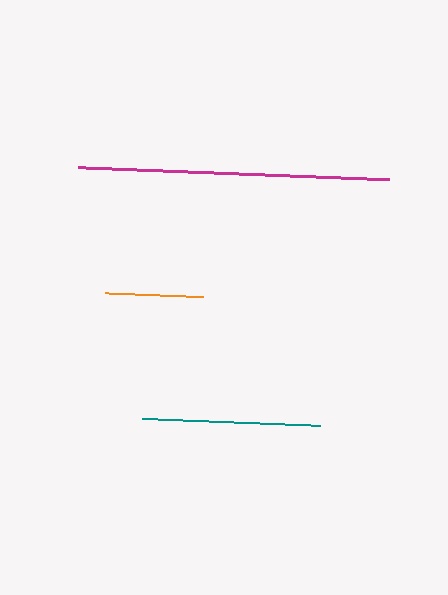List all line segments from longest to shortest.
From longest to shortest: magenta, teal, orange.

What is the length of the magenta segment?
The magenta segment is approximately 311 pixels long.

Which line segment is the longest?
The magenta line is the longest at approximately 311 pixels.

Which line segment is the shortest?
The orange line is the shortest at approximately 98 pixels.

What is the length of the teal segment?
The teal segment is approximately 177 pixels long.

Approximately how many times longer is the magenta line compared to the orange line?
The magenta line is approximately 3.2 times the length of the orange line.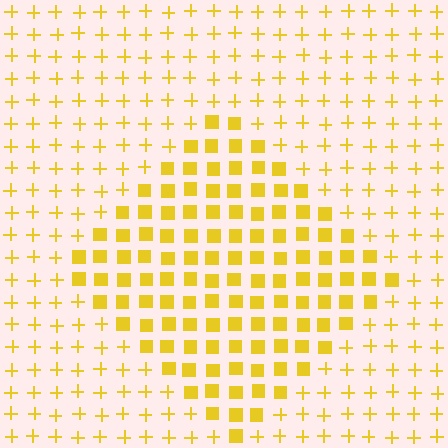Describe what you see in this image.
The image is filled with small yellow elements arranged in a uniform grid. A diamond-shaped region contains squares, while the surrounding area contains plus signs. The boundary is defined purely by the change in element shape.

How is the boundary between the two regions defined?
The boundary is defined by a change in element shape: squares inside vs. plus signs outside. All elements share the same color and spacing.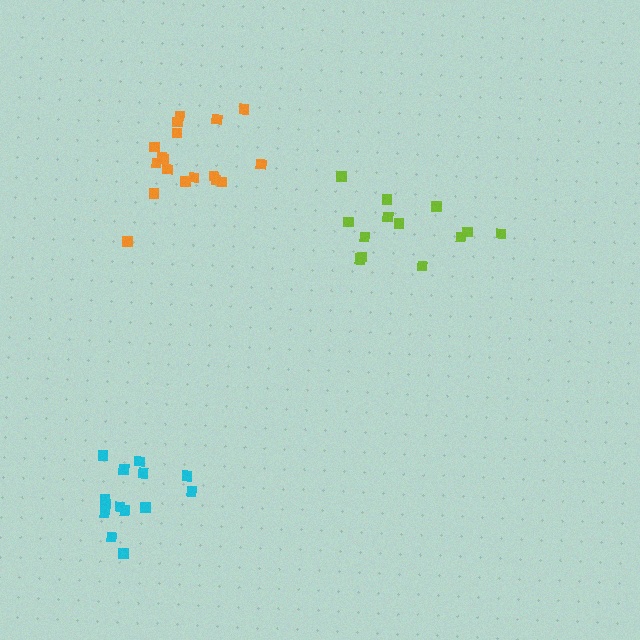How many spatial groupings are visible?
There are 3 spatial groupings.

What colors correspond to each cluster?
The clusters are colored: lime, cyan, orange.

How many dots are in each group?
Group 1: 13 dots, Group 2: 14 dots, Group 3: 18 dots (45 total).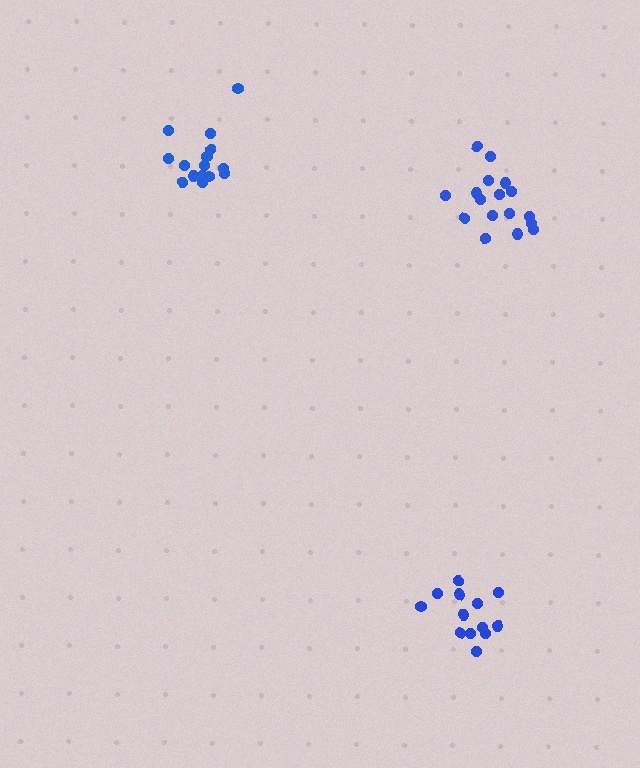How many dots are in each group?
Group 1: 13 dots, Group 2: 17 dots, Group 3: 15 dots (45 total).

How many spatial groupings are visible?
There are 3 spatial groupings.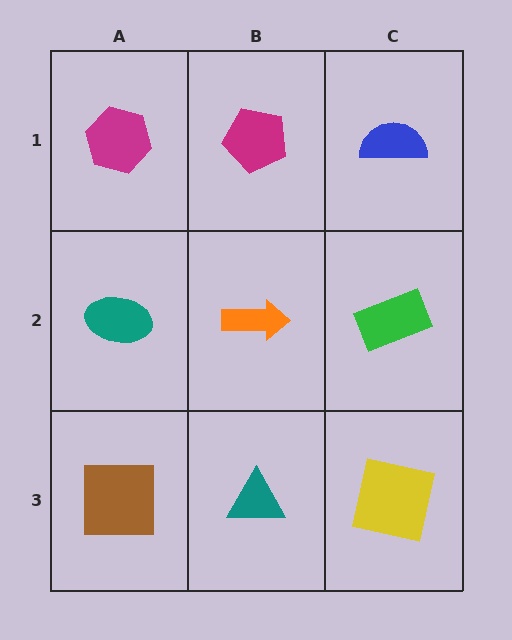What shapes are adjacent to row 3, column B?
An orange arrow (row 2, column B), a brown square (row 3, column A), a yellow square (row 3, column C).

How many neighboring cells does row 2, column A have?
3.